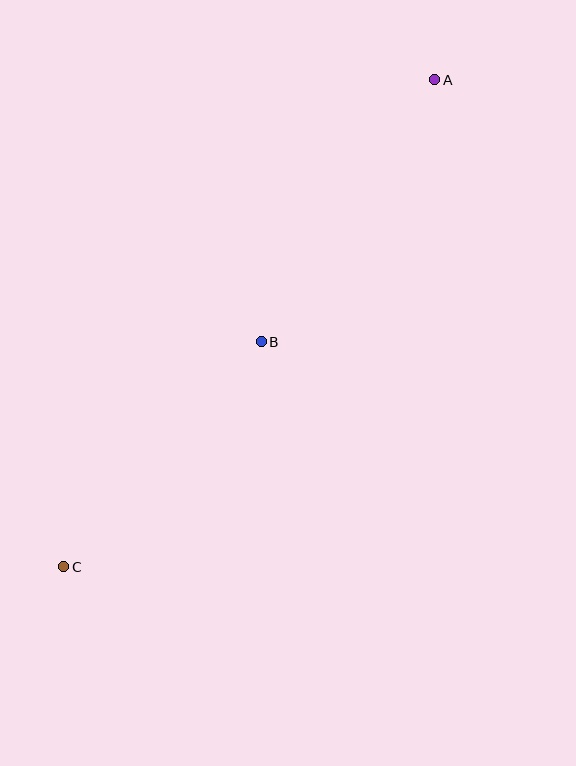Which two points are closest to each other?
Points B and C are closest to each other.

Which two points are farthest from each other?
Points A and C are farthest from each other.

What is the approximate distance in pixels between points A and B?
The distance between A and B is approximately 314 pixels.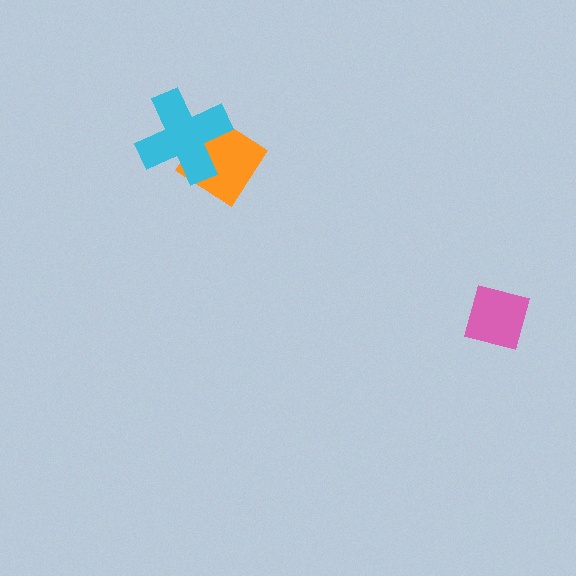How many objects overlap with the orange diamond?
1 object overlaps with the orange diamond.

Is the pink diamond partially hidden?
No, no other shape covers it.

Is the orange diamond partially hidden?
Yes, it is partially covered by another shape.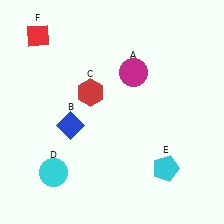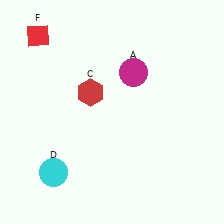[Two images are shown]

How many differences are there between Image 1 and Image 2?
There are 2 differences between the two images.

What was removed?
The blue diamond (B), the cyan pentagon (E) were removed in Image 2.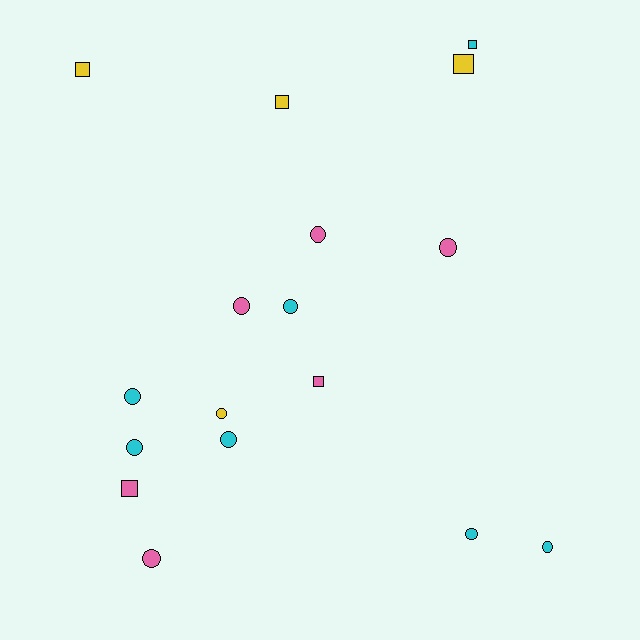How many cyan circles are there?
There are 6 cyan circles.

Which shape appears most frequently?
Circle, with 11 objects.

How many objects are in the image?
There are 17 objects.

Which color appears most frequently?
Cyan, with 7 objects.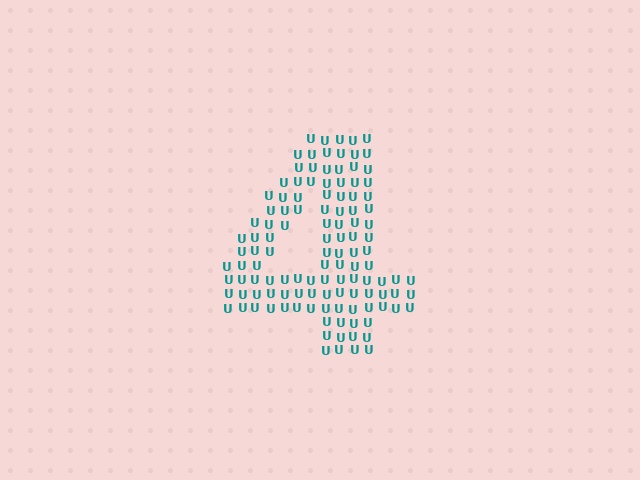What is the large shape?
The large shape is the digit 4.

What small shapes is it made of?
It is made of small letter U's.